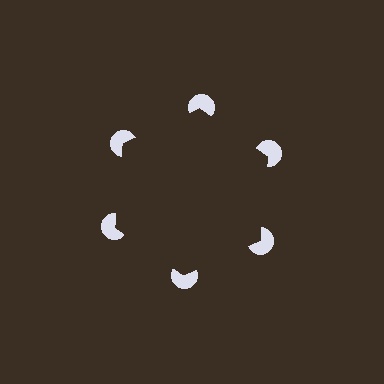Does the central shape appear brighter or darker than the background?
It typically appears slightly darker than the background, even though no actual brightness change is drawn.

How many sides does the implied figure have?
6 sides.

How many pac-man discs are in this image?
There are 6 — one at each vertex of the illusory hexagon.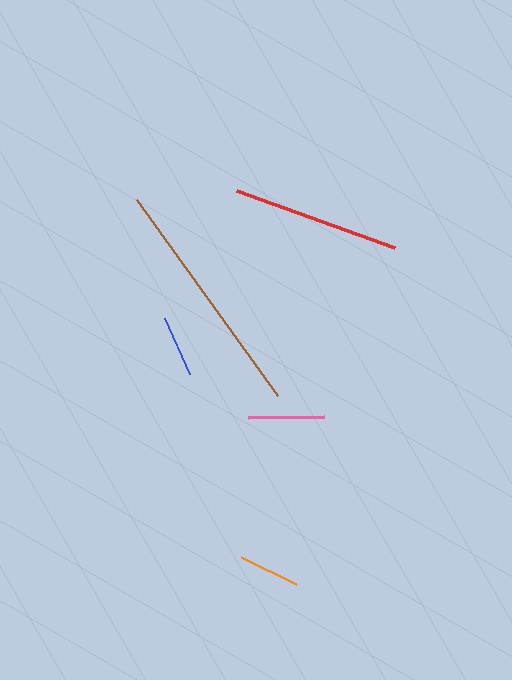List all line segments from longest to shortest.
From longest to shortest: brown, red, pink, orange, blue.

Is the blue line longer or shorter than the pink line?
The pink line is longer than the blue line.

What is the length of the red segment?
The red segment is approximately 167 pixels long.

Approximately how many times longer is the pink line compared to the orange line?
The pink line is approximately 1.2 times the length of the orange line.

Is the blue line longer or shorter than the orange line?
The orange line is longer than the blue line.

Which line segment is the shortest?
The blue line is the shortest at approximately 61 pixels.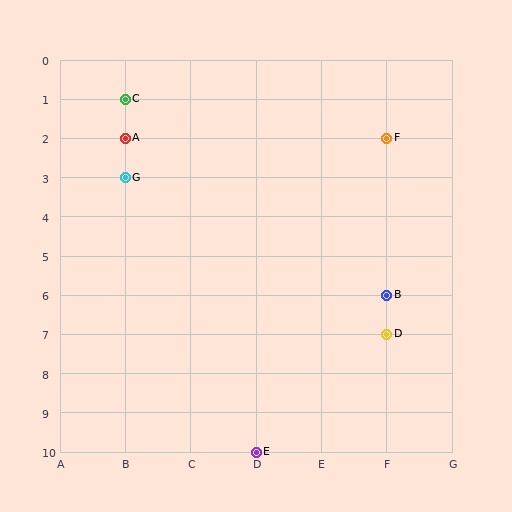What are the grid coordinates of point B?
Point B is at grid coordinates (F, 6).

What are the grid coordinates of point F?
Point F is at grid coordinates (F, 2).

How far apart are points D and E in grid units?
Points D and E are 2 columns and 3 rows apart (about 3.6 grid units diagonally).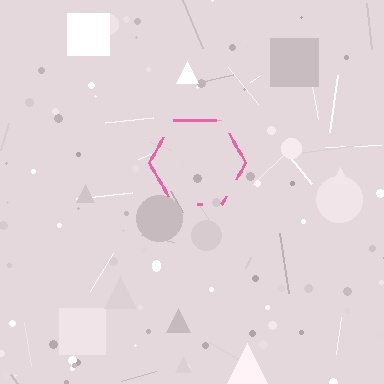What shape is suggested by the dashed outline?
The dashed outline suggests a hexagon.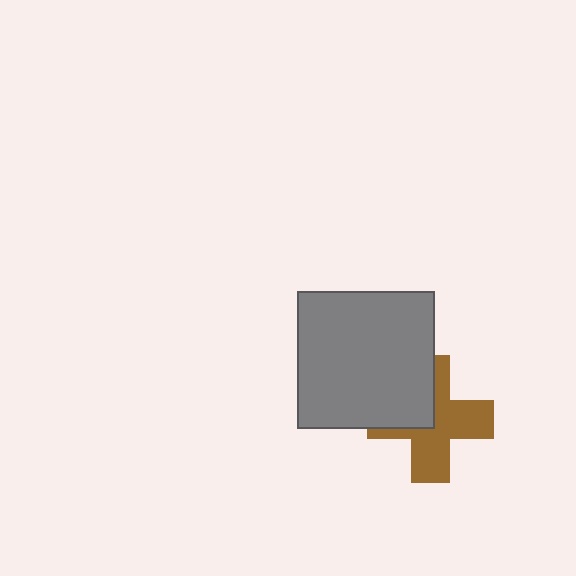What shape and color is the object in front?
The object in front is a gray square.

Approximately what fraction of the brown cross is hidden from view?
Roughly 37% of the brown cross is hidden behind the gray square.